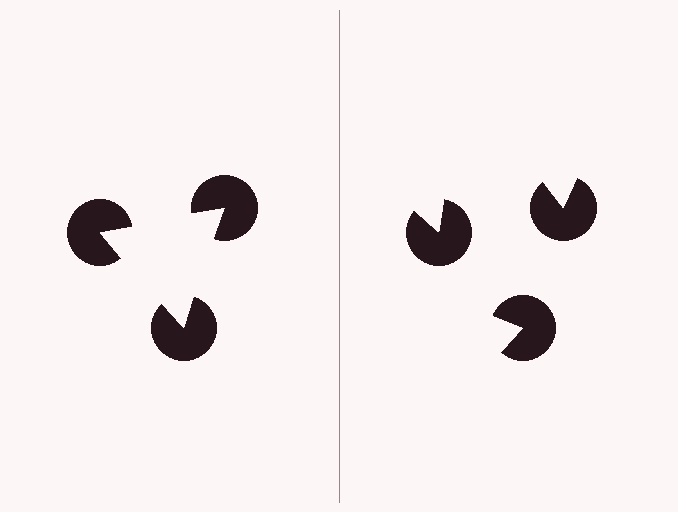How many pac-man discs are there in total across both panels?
6 — 3 on each side.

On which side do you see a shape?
An illusory triangle appears on the left side. On the right side the wedge cuts are rotated, so no coherent shape forms.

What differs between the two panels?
The pac-man discs are positioned identically on both sides; only the wedge orientations differ. On the left they align to a triangle; on the right they are misaligned.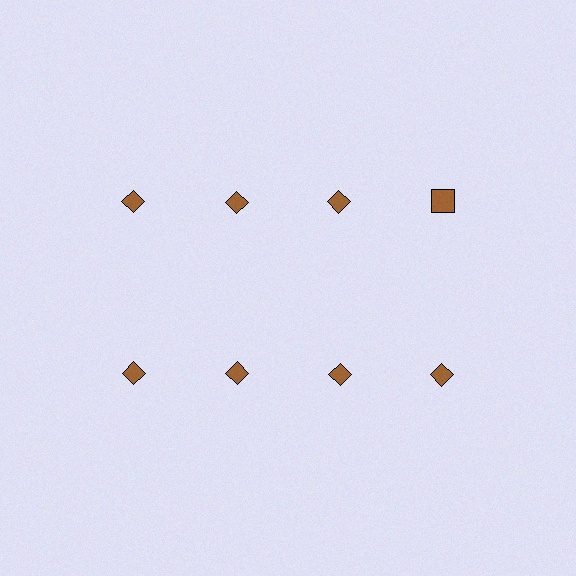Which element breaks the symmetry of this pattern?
The brown square in the top row, second from right column breaks the symmetry. All other shapes are brown diamonds.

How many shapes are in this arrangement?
There are 8 shapes arranged in a grid pattern.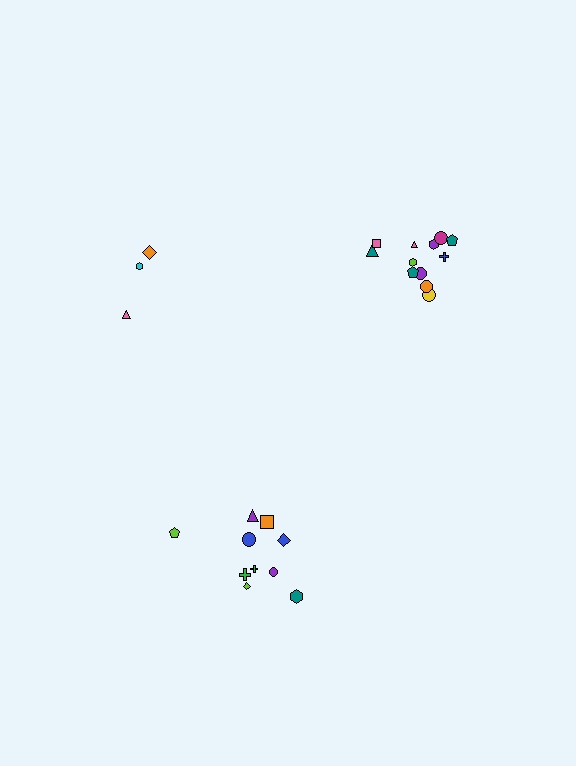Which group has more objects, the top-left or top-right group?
The top-right group.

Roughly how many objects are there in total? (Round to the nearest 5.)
Roughly 25 objects in total.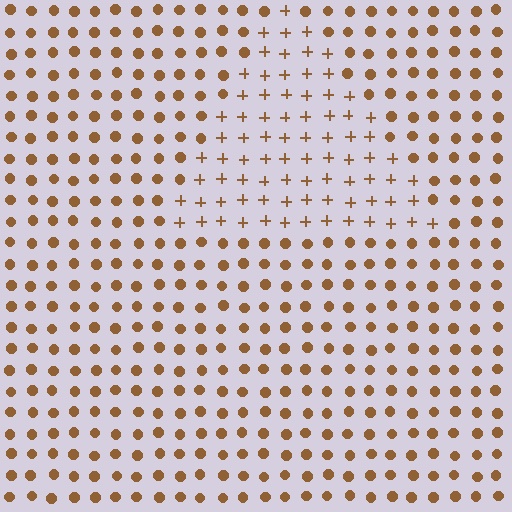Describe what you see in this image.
The image is filled with small brown elements arranged in a uniform grid. A triangle-shaped region contains plus signs, while the surrounding area contains circles. The boundary is defined purely by the change in element shape.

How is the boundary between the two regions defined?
The boundary is defined by a change in element shape: plus signs inside vs. circles outside. All elements share the same color and spacing.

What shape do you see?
I see a triangle.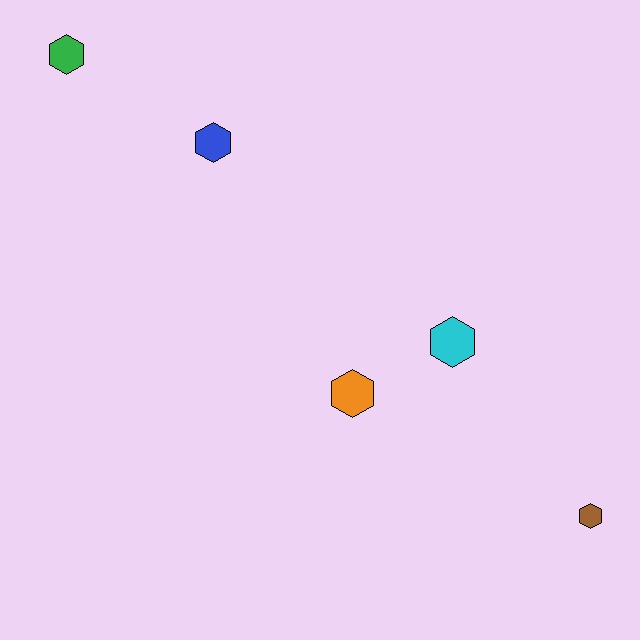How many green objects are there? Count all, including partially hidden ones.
There is 1 green object.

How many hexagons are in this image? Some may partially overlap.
There are 5 hexagons.